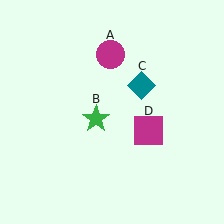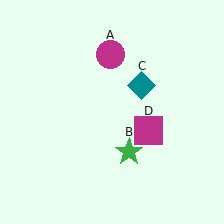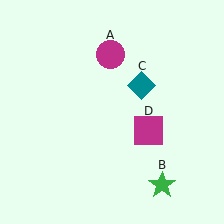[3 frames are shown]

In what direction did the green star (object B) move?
The green star (object B) moved down and to the right.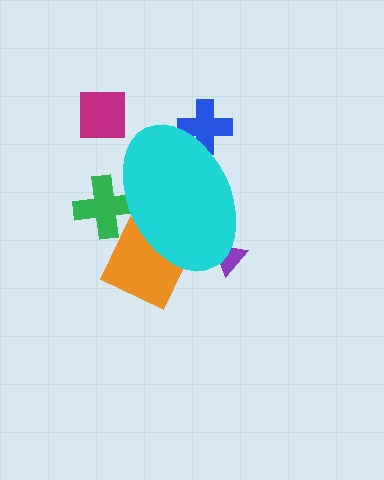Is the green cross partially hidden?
Yes, the green cross is partially hidden behind the cyan ellipse.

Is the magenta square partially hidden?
No, the magenta square is fully visible.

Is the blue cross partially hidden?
Yes, the blue cross is partially hidden behind the cyan ellipse.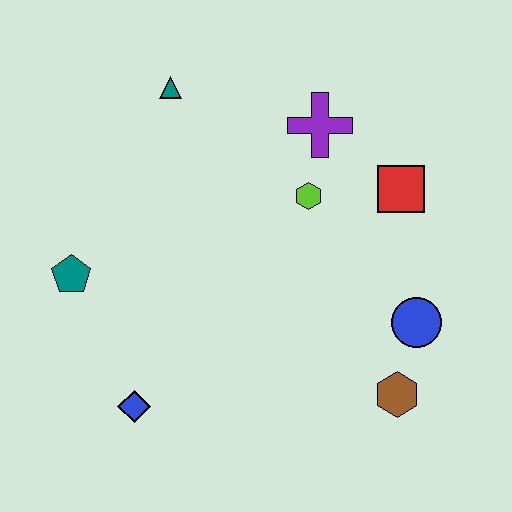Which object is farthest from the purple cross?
The blue diamond is farthest from the purple cross.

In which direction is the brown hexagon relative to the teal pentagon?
The brown hexagon is to the right of the teal pentagon.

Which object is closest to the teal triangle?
The purple cross is closest to the teal triangle.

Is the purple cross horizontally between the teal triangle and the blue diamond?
No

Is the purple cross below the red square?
No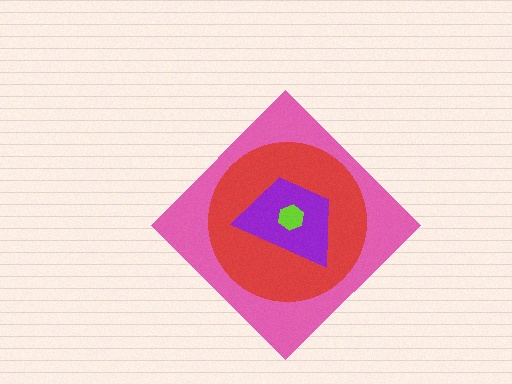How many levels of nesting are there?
4.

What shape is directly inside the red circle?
The purple trapezoid.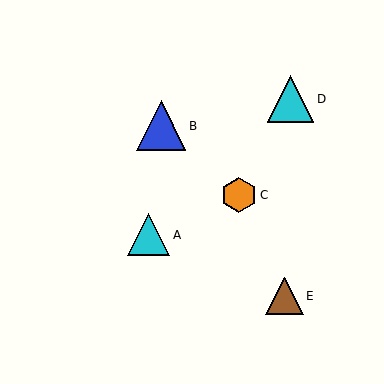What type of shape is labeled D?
Shape D is a cyan triangle.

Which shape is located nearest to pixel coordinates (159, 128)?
The blue triangle (labeled B) at (161, 126) is nearest to that location.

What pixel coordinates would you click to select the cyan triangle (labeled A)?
Click at (149, 235) to select the cyan triangle A.